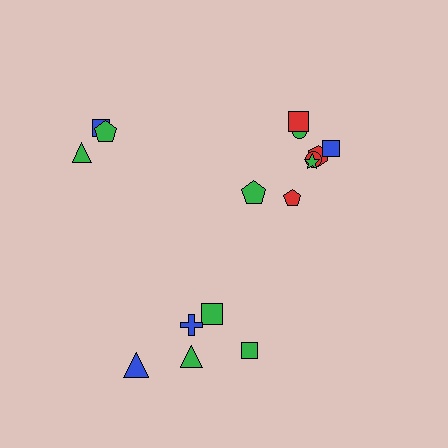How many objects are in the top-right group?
There are 8 objects.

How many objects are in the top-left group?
There are 3 objects.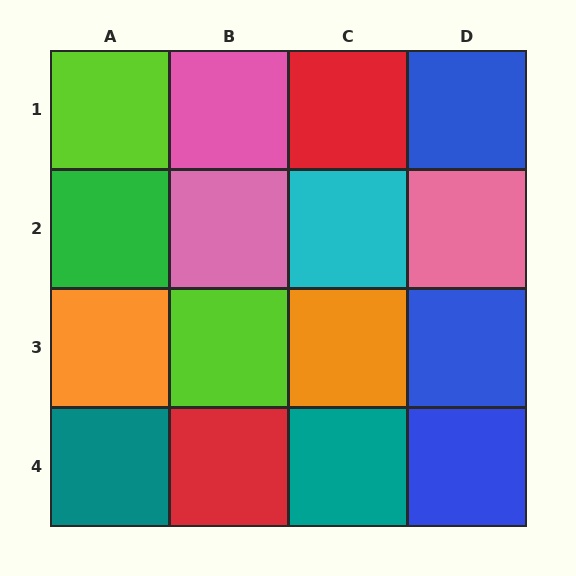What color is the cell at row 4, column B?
Red.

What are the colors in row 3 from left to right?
Orange, lime, orange, blue.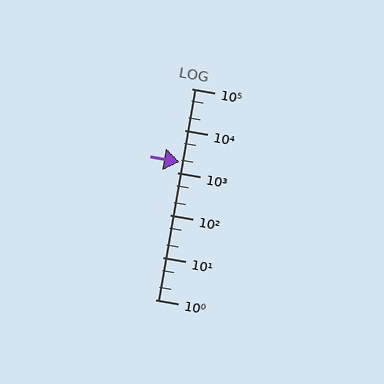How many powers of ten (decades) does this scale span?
The scale spans 5 decades, from 1 to 100000.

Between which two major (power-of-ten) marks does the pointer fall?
The pointer is between 1000 and 10000.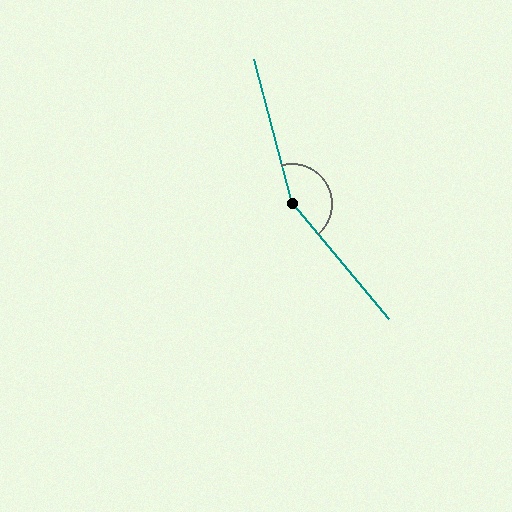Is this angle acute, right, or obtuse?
It is obtuse.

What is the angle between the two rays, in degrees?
Approximately 154 degrees.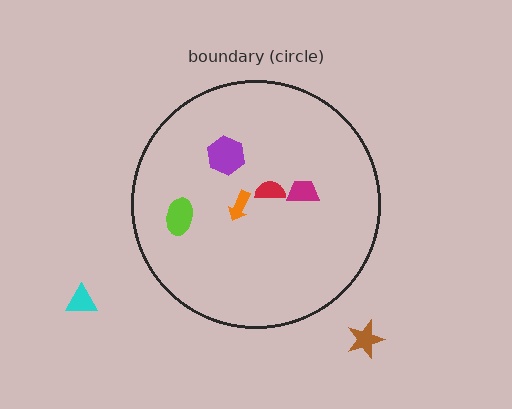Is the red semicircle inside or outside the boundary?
Inside.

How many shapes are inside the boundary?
5 inside, 2 outside.